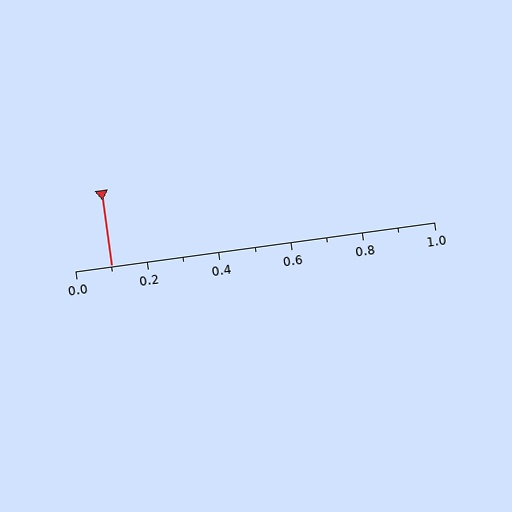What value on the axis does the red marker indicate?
The marker indicates approximately 0.1.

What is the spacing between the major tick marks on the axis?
The major ticks are spaced 0.2 apart.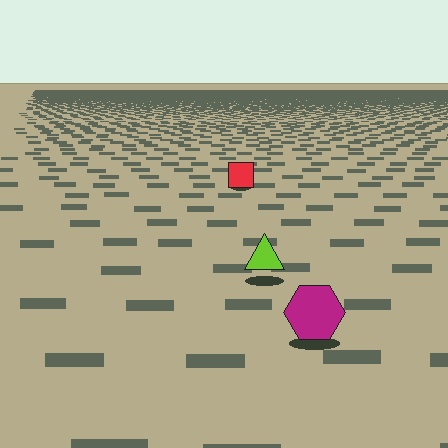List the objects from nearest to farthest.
From nearest to farthest: the magenta hexagon, the lime triangle, the red square.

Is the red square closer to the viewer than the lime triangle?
No. The lime triangle is closer — you can tell from the texture gradient: the ground texture is coarser near it.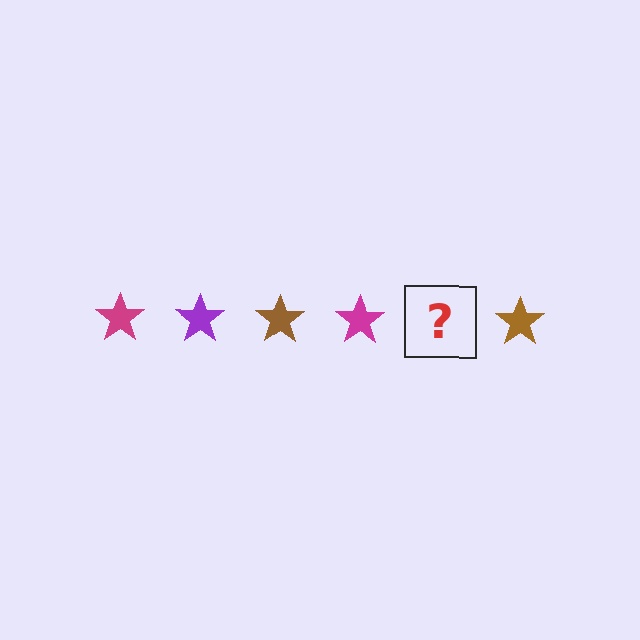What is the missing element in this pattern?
The missing element is a purple star.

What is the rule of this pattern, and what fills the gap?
The rule is that the pattern cycles through magenta, purple, brown stars. The gap should be filled with a purple star.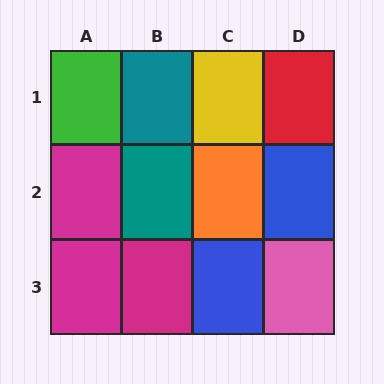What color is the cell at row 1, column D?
Red.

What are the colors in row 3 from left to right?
Magenta, magenta, blue, pink.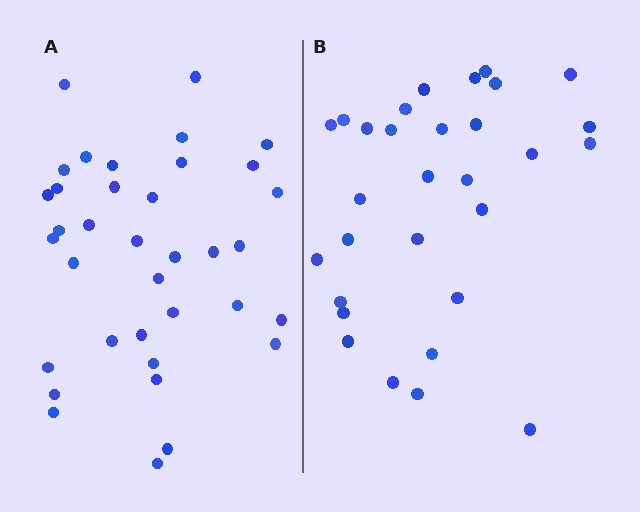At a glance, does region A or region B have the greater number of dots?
Region A (the left region) has more dots.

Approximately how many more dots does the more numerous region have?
Region A has about 6 more dots than region B.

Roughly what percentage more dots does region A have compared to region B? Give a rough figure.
About 20% more.